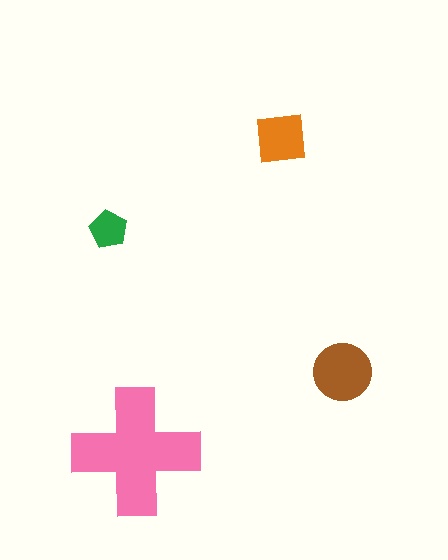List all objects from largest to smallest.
The pink cross, the brown circle, the orange square, the green pentagon.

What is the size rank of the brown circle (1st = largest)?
2nd.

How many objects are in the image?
There are 4 objects in the image.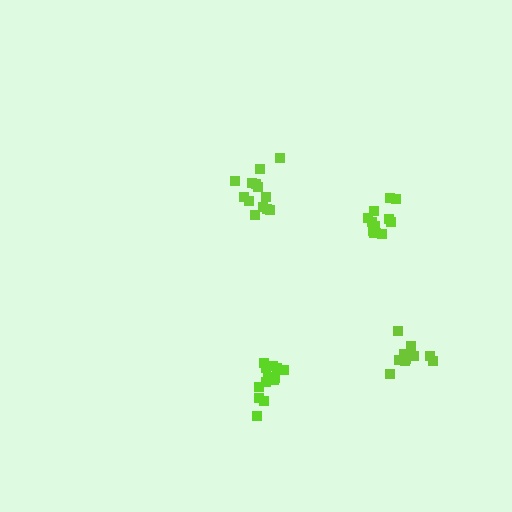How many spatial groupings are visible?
There are 4 spatial groupings.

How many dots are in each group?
Group 1: 13 dots, Group 2: 12 dots, Group 3: 13 dots, Group 4: 12 dots (50 total).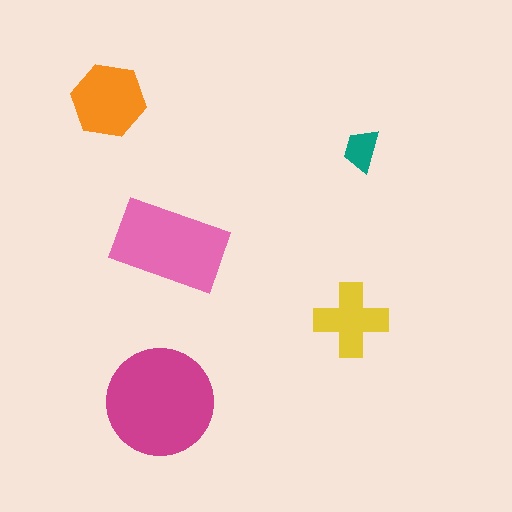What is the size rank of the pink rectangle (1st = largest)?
2nd.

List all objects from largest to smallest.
The magenta circle, the pink rectangle, the orange hexagon, the yellow cross, the teal trapezoid.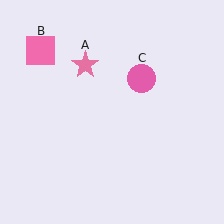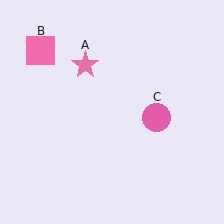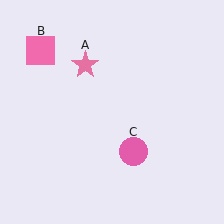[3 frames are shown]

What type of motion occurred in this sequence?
The pink circle (object C) rotated clockwise around the center of the scene.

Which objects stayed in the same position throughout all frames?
Pink star (object A) and pink square (object B) remained stationary.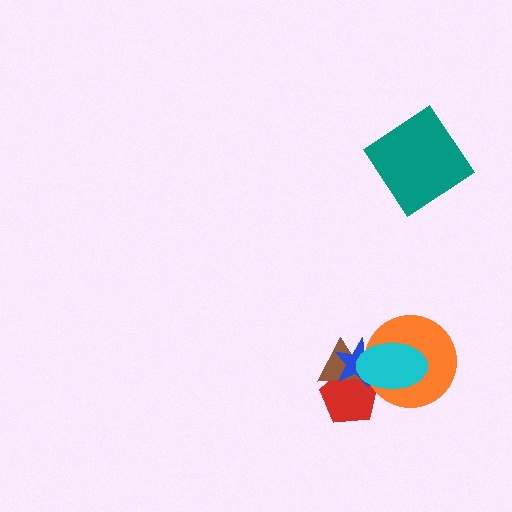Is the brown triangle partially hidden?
Yes, it is partially covered by another shape.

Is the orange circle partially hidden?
Yes, it is partially covered by another shape.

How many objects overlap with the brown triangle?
3 objects overlap with the brown triangle.